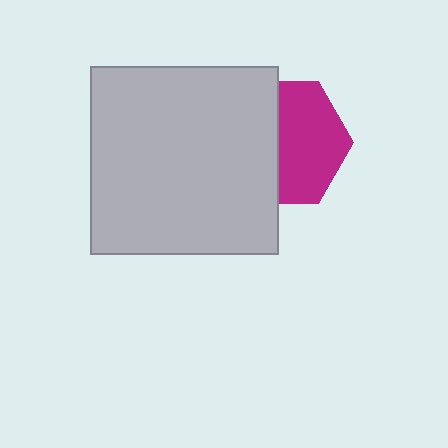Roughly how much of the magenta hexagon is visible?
About half of it is visible (roughly 53%).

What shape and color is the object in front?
The object in front is a light gray square.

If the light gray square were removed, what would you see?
You would see the complete magenta hexagon.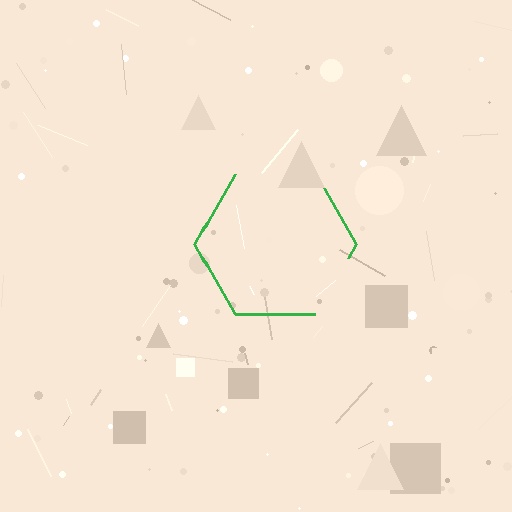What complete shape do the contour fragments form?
The contour fragments form a hexagon.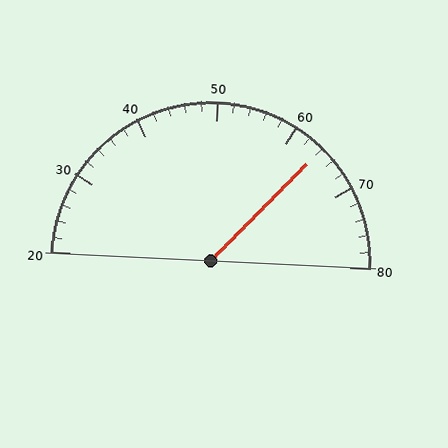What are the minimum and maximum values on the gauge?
The gauge ranges from 20 to 80.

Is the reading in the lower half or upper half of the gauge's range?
The reading is in the upper half of the range (20 to 80).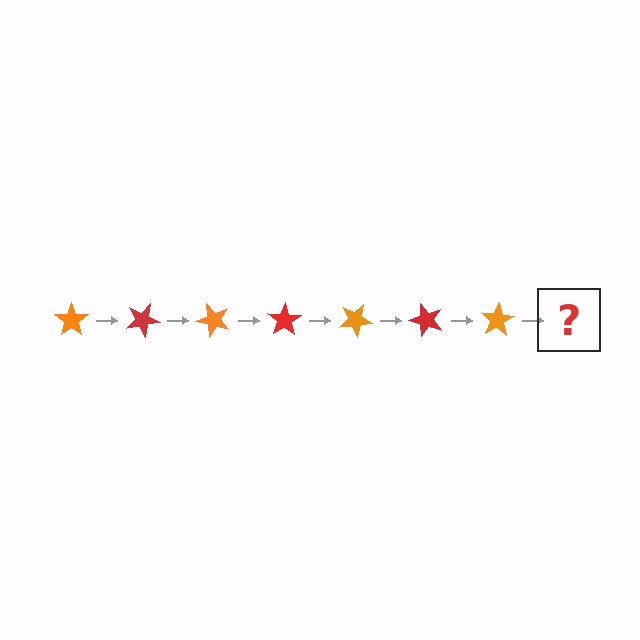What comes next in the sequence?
The next element should be a red star, rotated 175 degrees from the start.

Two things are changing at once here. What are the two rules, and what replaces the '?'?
The two rules are that it rotates 25 degrees each step and the color cycles through orange and red. The '?' should be a red star, rotated 175 degrees from the start.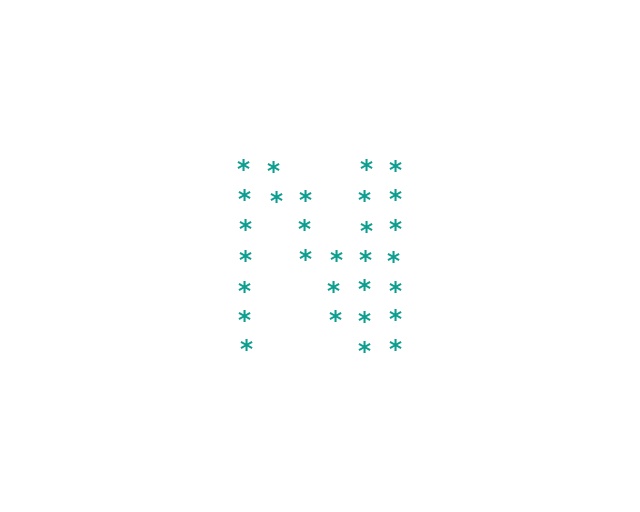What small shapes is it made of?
It is made of small asterisks.